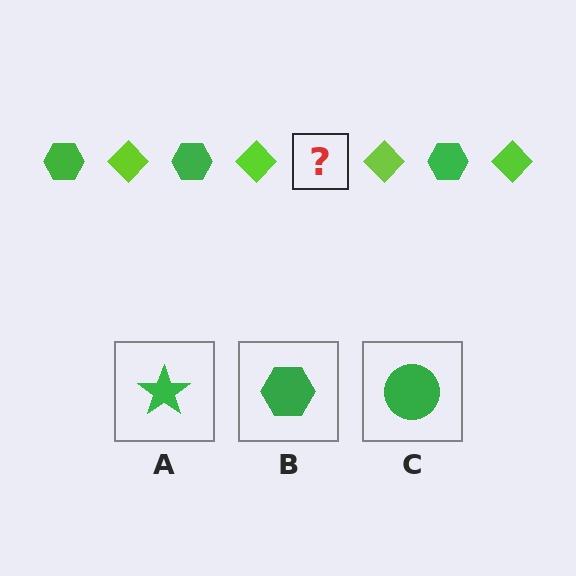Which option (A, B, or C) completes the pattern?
B.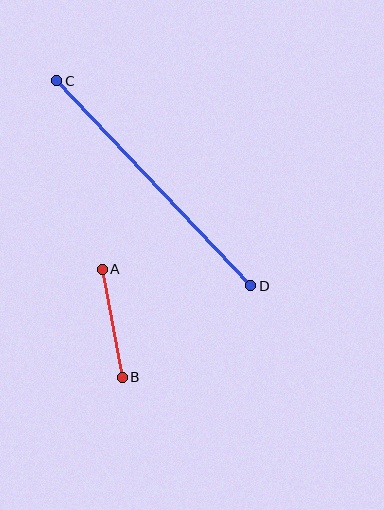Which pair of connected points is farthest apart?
Points C and D are farthest apart.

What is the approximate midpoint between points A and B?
The midpoint is at approximately (112, 323) pixels.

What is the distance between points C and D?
The distance is approximately 283 pixels.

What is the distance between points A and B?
The distance is approximately 110 pixels.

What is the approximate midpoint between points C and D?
The midpoint is at approximately (154, 183) pixels.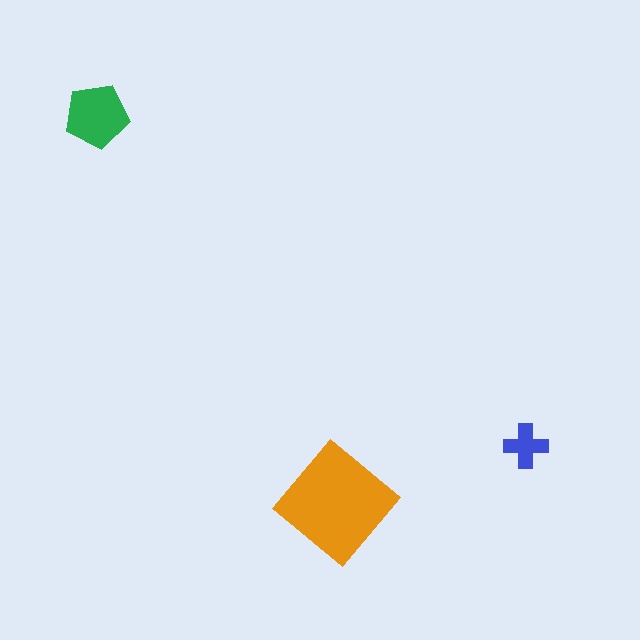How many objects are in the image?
There are 3 objects in the image.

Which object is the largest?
The orange diamond.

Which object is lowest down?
The orange diamond is bottommost.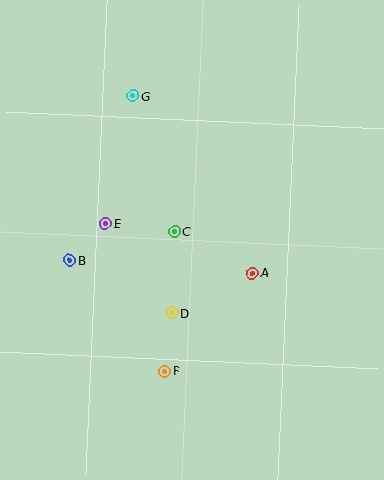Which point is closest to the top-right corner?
Point G is closest to the top-right corner.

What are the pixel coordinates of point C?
Point C is at (175, 231).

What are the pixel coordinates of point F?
Point F is at (165, 371).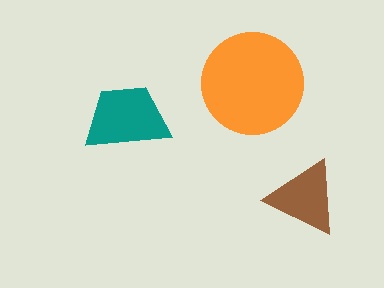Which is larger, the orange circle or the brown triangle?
The orange circle.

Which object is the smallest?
The brown triangle.